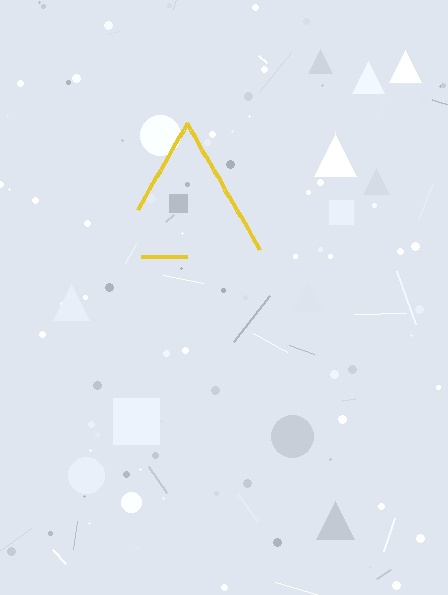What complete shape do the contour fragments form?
The contour fragments form a triangle.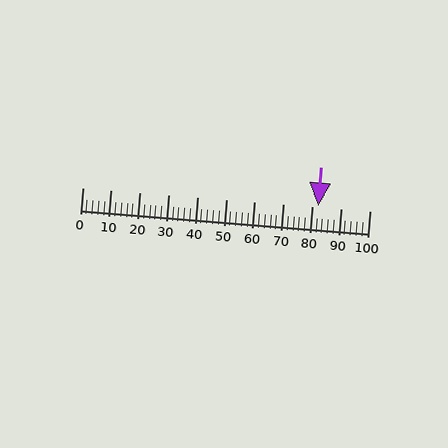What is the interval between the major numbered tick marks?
The major tick marks are spaced 10 units apart.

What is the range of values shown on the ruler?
The ruler shows values from 0 to 100.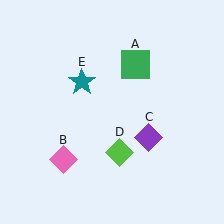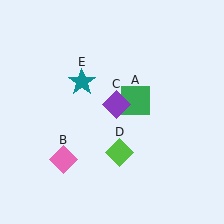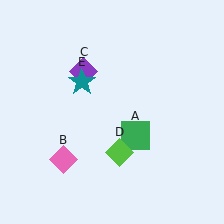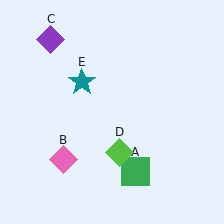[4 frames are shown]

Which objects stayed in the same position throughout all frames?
Pink diamond (object B) and lime diamond (object D) and teal star (object E) remained stationary.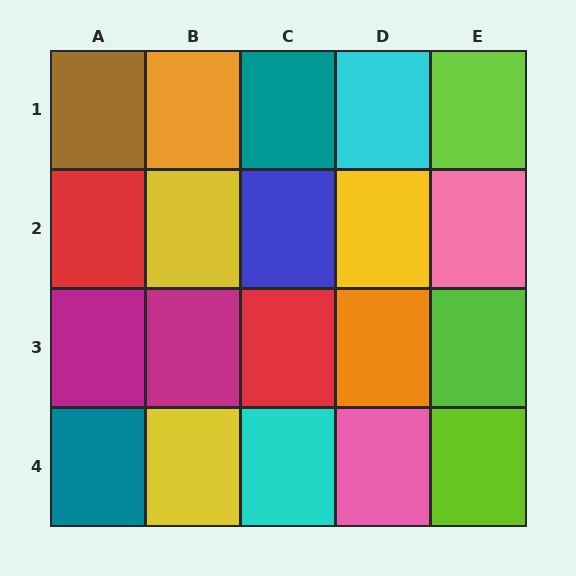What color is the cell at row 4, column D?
Pink.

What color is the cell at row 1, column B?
Orange.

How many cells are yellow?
3 cells are yellow.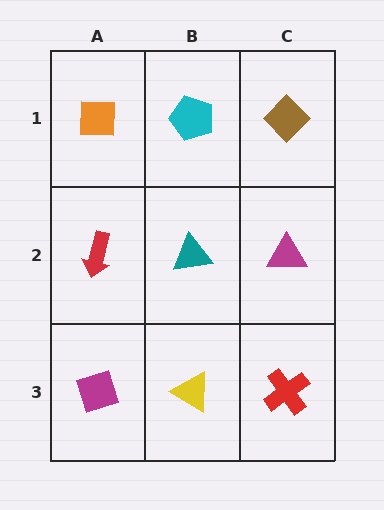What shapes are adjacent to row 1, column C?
A magenta triangle (row 2, column C), a cyan pentagon (row 1, column B).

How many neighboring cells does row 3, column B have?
3.